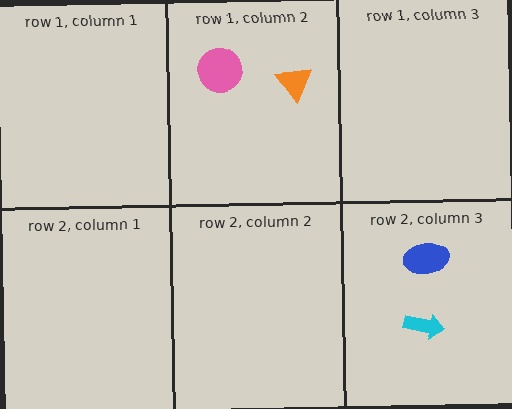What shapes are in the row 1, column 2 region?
The pink circle, the orange triangle.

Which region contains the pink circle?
The row 1, column 2 region.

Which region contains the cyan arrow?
The row 2, column 3 region.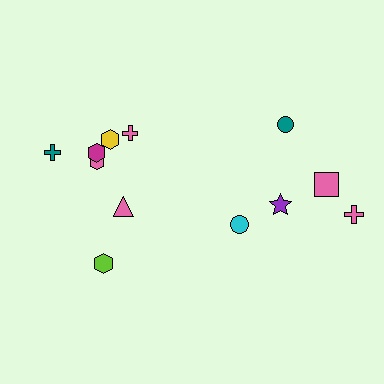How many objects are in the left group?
There are 7 objects.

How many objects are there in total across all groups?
There are 12 objects.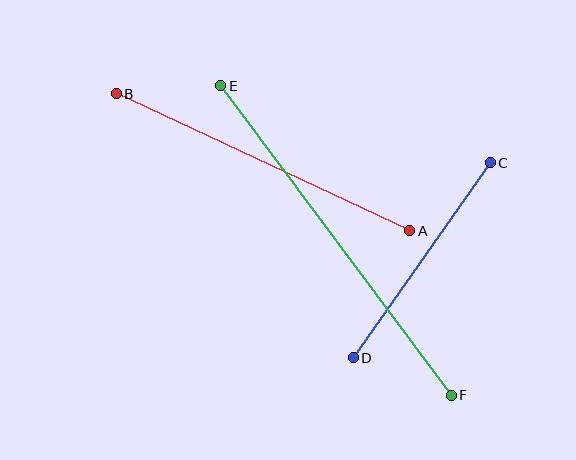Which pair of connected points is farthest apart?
Points E and F are farthest apart.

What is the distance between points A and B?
The distance is approximately 324 pixels.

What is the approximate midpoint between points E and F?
The midpoint is at approximately (336, 240) pixels.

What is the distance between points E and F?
The distance is approximately 386 pixels.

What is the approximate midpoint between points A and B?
The midpoint is at approximately (263, 162) pixels.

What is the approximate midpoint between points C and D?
The midpoint is at approximately (422, 260) pixels.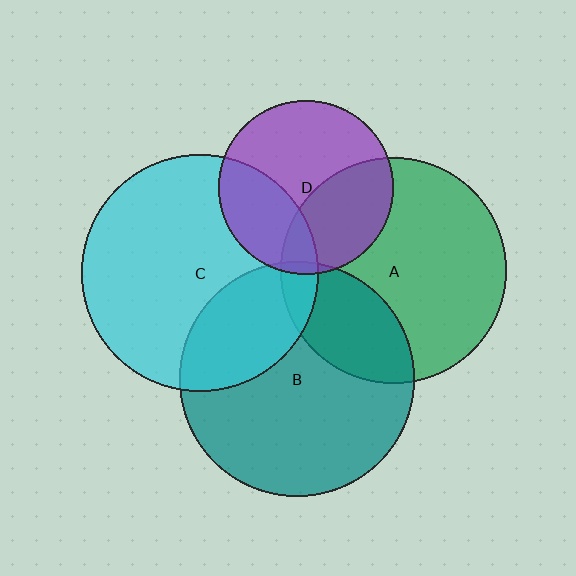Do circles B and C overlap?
Yes.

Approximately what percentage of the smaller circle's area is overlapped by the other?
Approximately 30%.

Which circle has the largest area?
Circle C (cyan).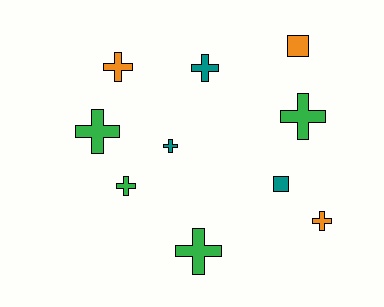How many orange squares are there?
There is 1 orange square.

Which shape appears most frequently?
Cross, with 8 objects.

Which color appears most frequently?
Green, with 4 objects.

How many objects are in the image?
There are 10 objects.